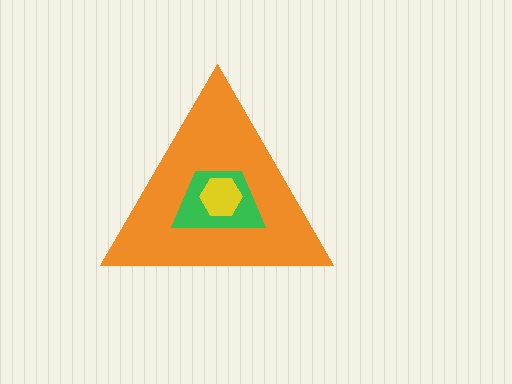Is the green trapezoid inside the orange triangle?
Yes.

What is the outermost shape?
The orange triangle.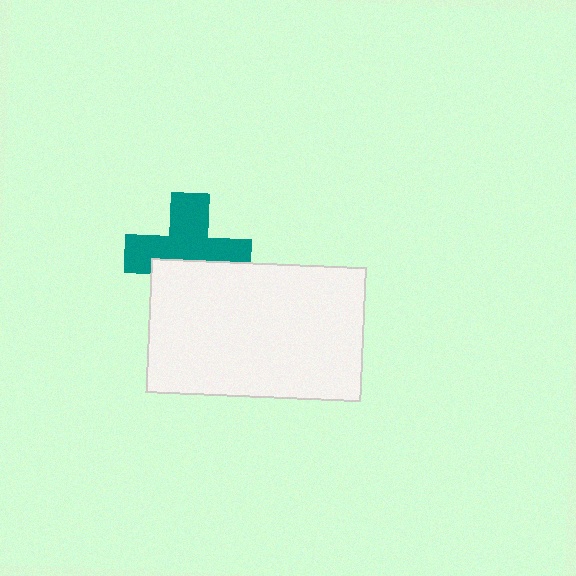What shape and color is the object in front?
The object in front is a white rectangle.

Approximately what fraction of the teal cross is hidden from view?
Roughly 41% of the teal cross is hidden behind the white rectangle.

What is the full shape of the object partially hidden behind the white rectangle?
The partially hidden object is a teal cross.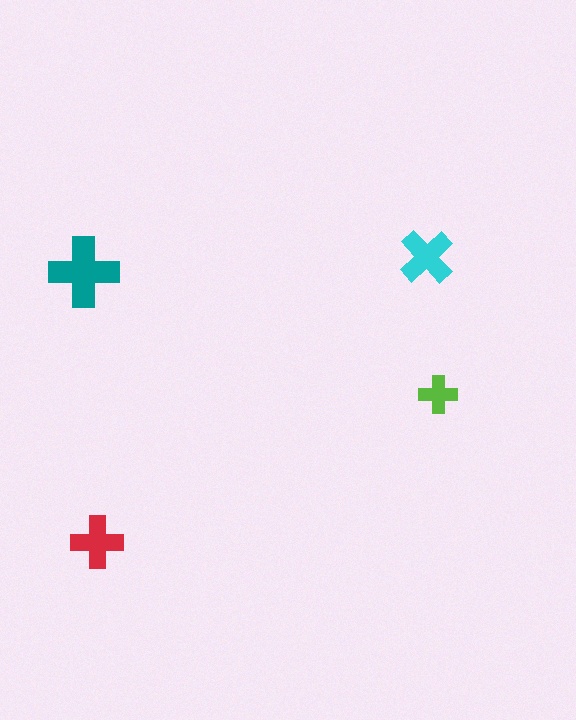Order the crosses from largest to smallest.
the teal one, the cyan one, the red one, the lime one.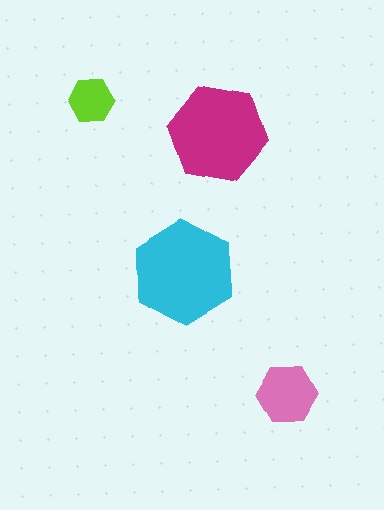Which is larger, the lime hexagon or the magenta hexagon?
The magenta one.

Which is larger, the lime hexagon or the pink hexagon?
The pink one.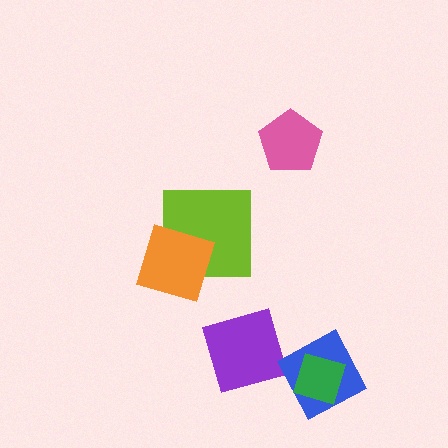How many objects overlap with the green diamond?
1 object overlaps with the green diamond.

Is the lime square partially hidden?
Yes, it is partially covered by another shape.